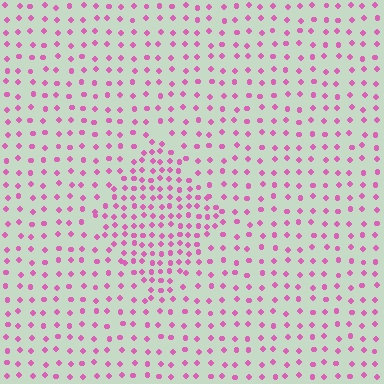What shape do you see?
I see a diamond.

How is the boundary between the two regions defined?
The boundary is defined by a change in element density (approximately 1.9x ratio). All elements are the same color, size, and shape.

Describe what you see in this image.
The image contains small pink elements arranged at two different densities. A diamond-shaped region is visible where the elements are more densely packed than the surrounding area.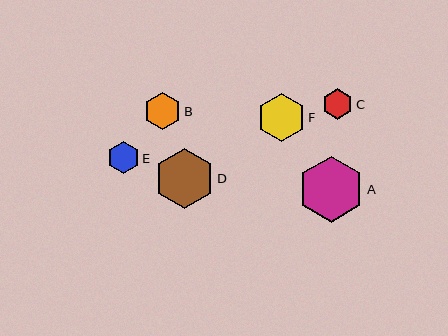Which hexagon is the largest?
Hexagon A is the largest with a size of approximately 66 pixels.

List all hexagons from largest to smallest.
From largest to smallest: A, D, F, B, E, C.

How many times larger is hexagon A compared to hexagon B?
Hexagon A is approximately 1.8 times the size of hexagon B.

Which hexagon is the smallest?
Hexagon C is the smallest with a size of approximately 30 pixels.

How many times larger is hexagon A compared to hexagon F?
Hexagon A is approximately 1.4 times the size of hexagon F.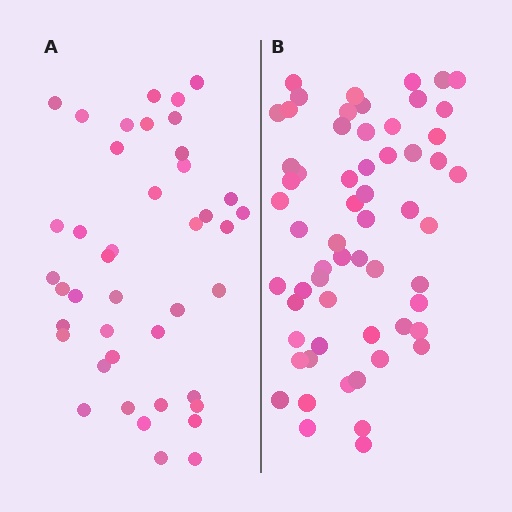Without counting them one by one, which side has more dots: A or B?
Region B (the right region) has more dots.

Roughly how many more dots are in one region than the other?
Region B has approximately 20 more dots than region A.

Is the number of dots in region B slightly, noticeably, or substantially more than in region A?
Region B has noticeably more, but not dramatically so. The ratio is roughly 1.4 to 1.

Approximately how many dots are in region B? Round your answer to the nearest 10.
About 60 dots.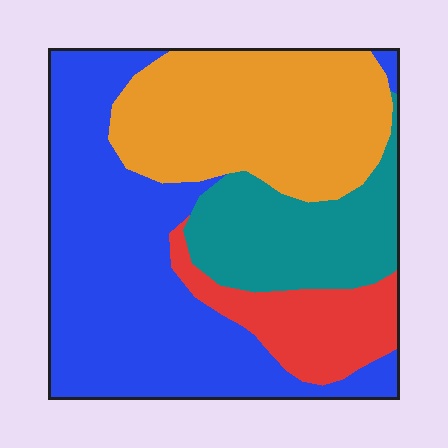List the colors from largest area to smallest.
From largest to smallest: blue, orange, teal, red.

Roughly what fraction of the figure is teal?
Teal covers 18% of the figure.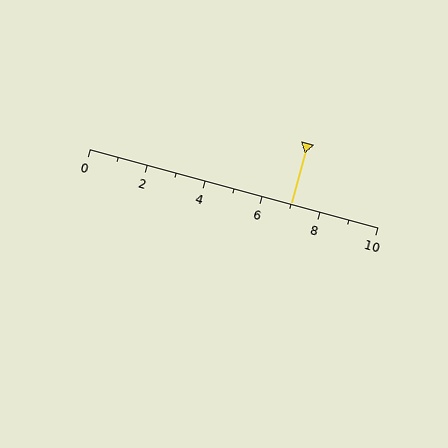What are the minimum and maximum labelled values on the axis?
The axis runs from 0 to 10.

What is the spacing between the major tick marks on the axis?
The major ticks are spaced 2 apart.